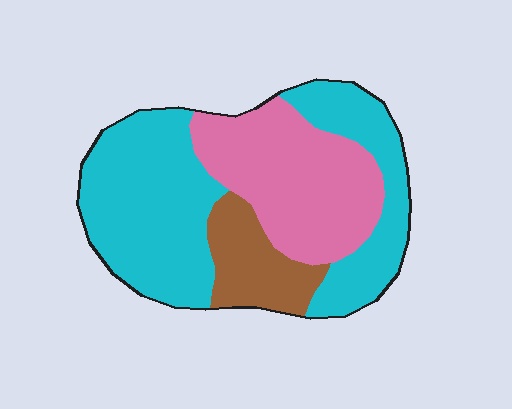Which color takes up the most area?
Cyan, at roughly 55%.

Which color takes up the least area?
Brown, at roughly 15%.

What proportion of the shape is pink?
Pink covers 32% of the shape.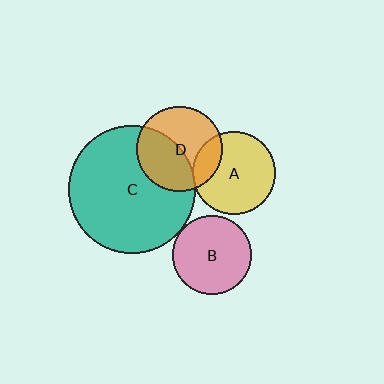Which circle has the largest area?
Circle C (teal).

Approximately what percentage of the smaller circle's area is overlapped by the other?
Approximately 5%.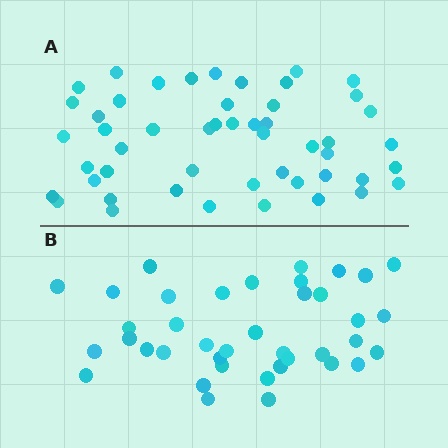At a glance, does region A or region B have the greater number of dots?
Region A (the top region) has more dots.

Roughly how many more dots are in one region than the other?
Region A has roughly 12 or so more dots than region B.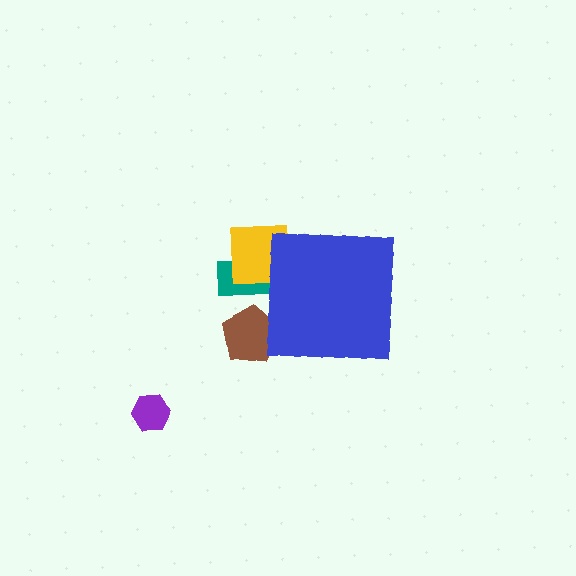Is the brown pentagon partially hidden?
Yes, the brown pentagon is partially hidden behind the blue square.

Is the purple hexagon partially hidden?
No, the purple hexagon is fully visible.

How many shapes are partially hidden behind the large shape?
3 shapes are partially hidden.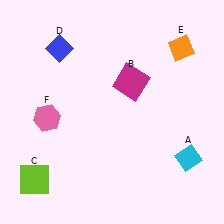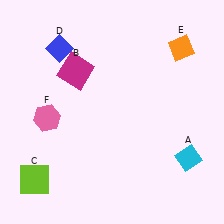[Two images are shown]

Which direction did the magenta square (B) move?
The magenta square (B) moved left.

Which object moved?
The magenta square (B) moved left.